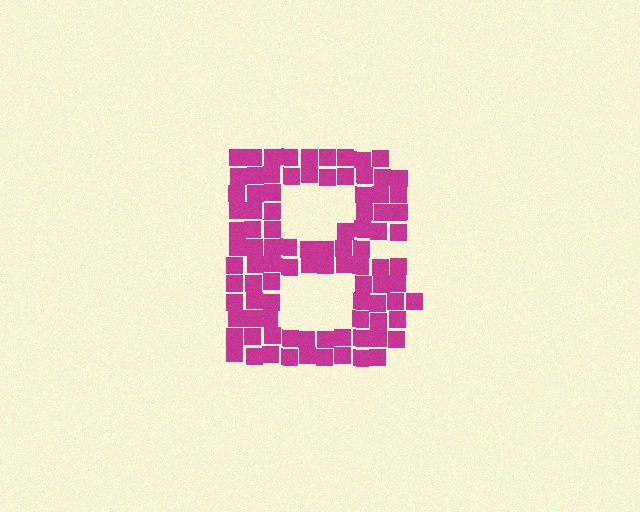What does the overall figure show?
The overall figure shows the letter B.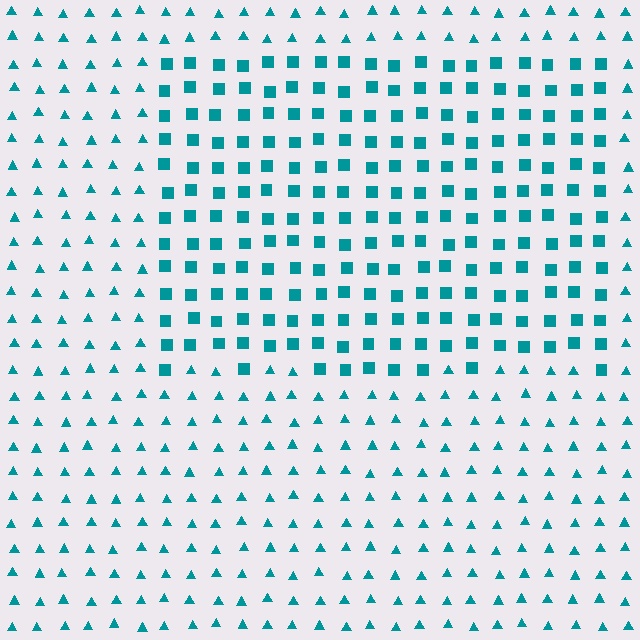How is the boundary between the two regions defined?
The boundary is defined by a change in element shape: squares inside vs. triangles outside. All elements share the same color and spacing.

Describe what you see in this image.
The image is filled with small teal elements arranged in a uniform grid. A rectangle-shaped region contains squares, while the surrounding area contains triangles. The boundary is defined purely by the change in element shape.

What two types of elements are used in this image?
The image uses squares inside the rectangle region and triangles outside it.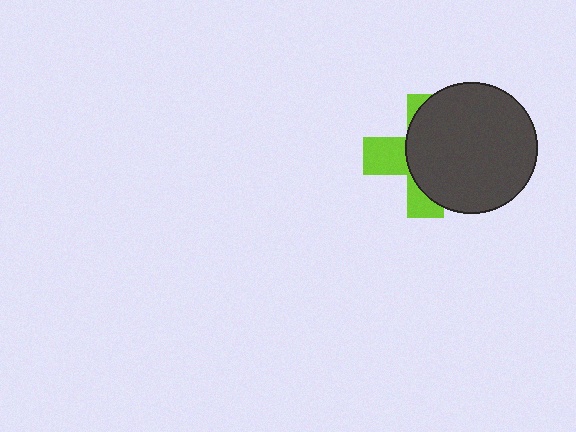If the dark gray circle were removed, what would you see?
You would see the complete lime cross.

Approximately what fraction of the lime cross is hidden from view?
Roughly 63% of the lime cross is hidden behind the dark gray circle.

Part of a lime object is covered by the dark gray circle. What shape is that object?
It is a cross.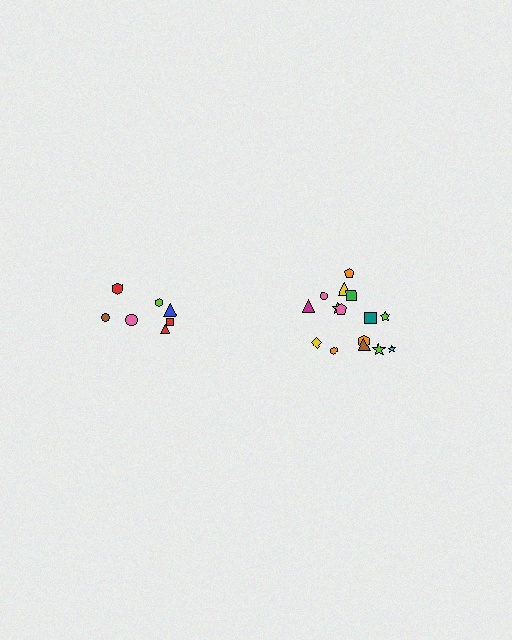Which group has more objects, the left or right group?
The right group.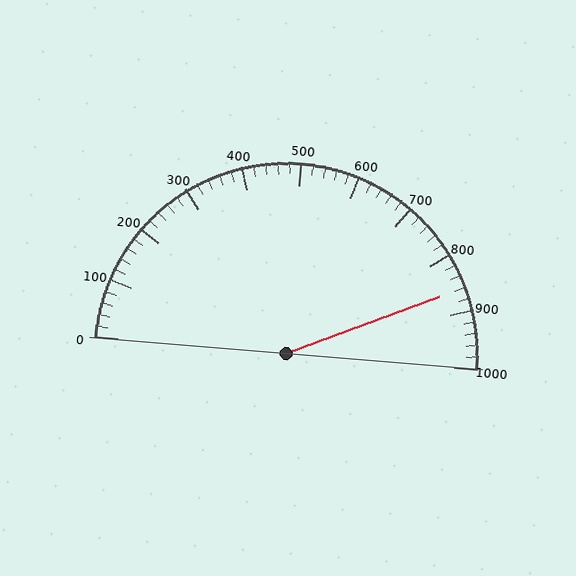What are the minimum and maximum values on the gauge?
The gauge ranges from 0 to 1000.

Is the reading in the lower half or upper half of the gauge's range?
The reading is in the upper half of the range (0 to 1000).